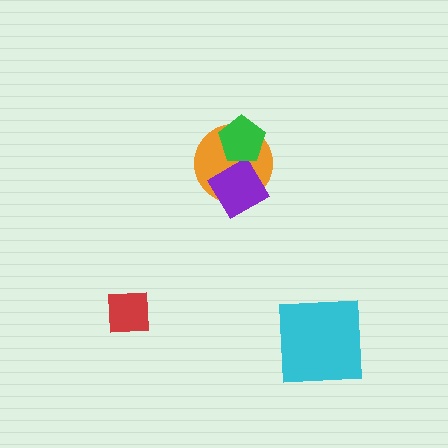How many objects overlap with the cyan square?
0 objects overlap with the cyan square.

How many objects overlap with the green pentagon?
2 objects overlap with the green pentagon.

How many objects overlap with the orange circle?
2 objects overlap with the orange circle.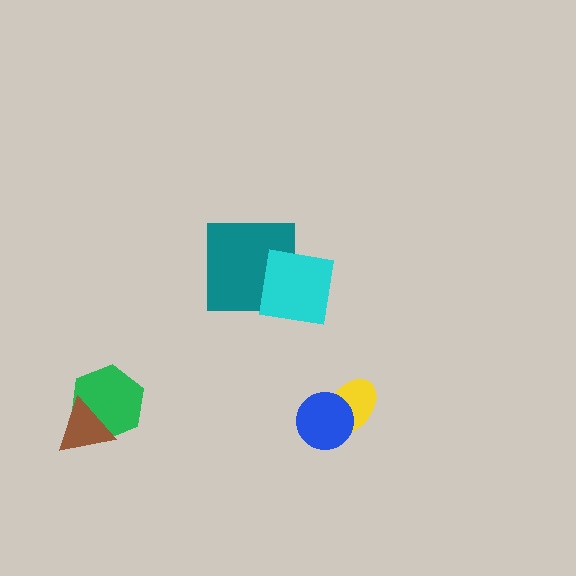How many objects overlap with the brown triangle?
1 object overlaps with the brown triangle.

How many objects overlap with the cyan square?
1 object overlaps with the cyan square.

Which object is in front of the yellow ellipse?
The blue circle is in front of the yellow ellipse.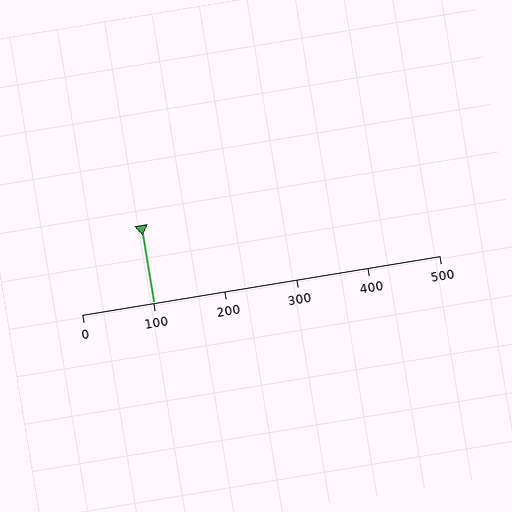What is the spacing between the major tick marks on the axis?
The major ticks are spaced 100 apart.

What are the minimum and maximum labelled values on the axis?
The axis runs from 0 to 500.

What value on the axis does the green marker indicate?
The marker indicates approximately 100.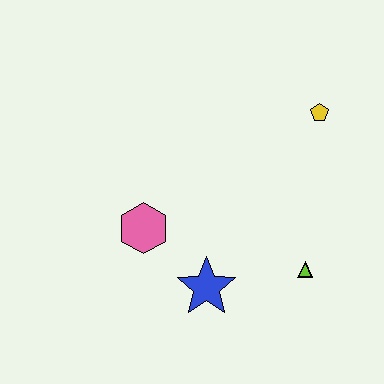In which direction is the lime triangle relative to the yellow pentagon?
The lime triangle is below the yellow pentagon.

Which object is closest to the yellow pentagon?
The lime triangle is closest to the yellow pentagon.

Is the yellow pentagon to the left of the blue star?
No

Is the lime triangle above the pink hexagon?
No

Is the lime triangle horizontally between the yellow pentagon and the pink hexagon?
Yes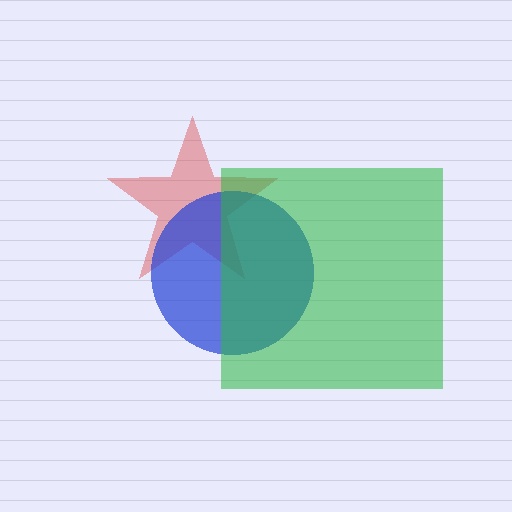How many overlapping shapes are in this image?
There are 3 overlapping shapes in the image.